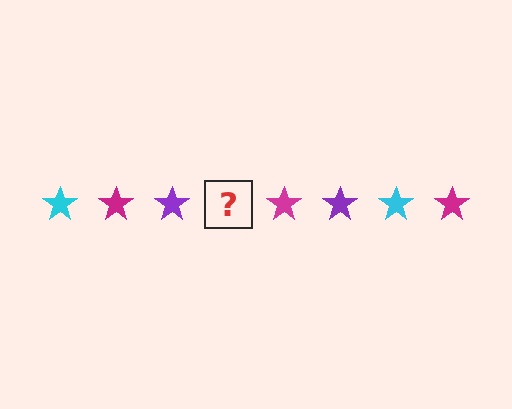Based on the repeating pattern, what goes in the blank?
The blank should be a cyan star.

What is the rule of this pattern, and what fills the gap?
The rule is that the pattern cycles through cyan, magenta, purple stars. The gap should be filled with a cyan star.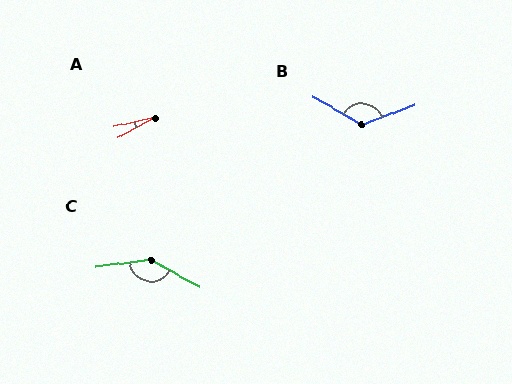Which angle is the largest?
C, at approximately 144 degrees.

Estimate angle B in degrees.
Approximately 130 degrees.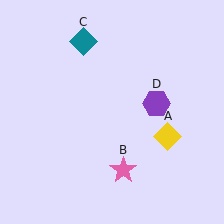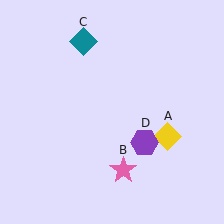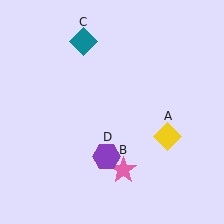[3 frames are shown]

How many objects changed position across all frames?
1 object changed position: purple hexagon (object D).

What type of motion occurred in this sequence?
The purple hexagon (object D) rotated clockwise around the center of the scene.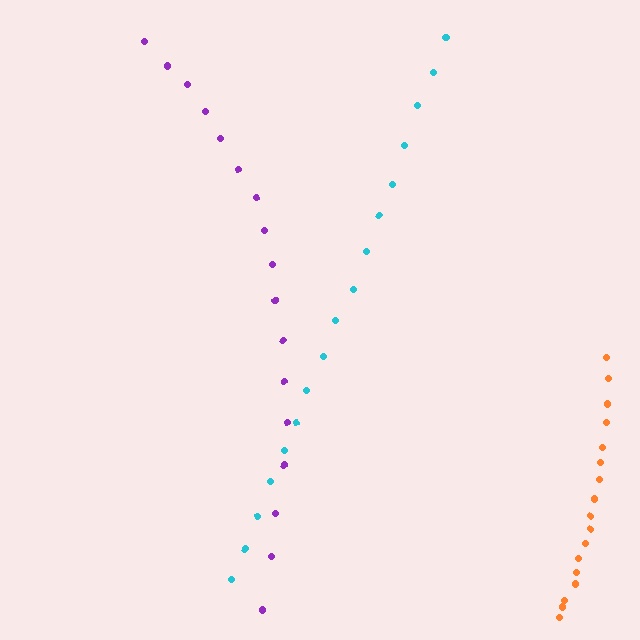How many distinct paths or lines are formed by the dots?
There are 3 distinct paths.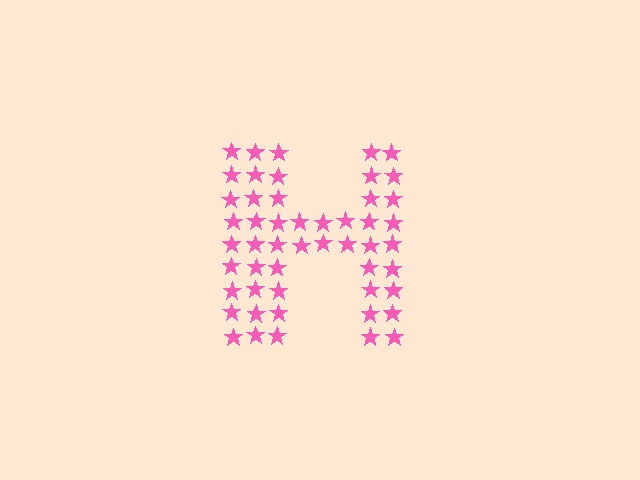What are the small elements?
The small elements are stars.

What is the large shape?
The large shape is the letter H.